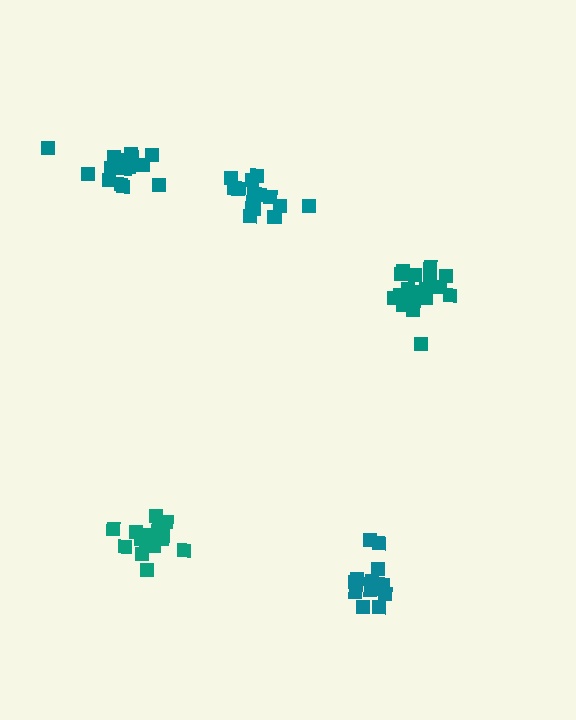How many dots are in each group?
Group 1: 16 dots, Group 2: 16 dots, Group 3: 17 dots, Group 4: 21 dots, Group 5: 15 dots (85 total).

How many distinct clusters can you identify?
There are 5 distinct clusters.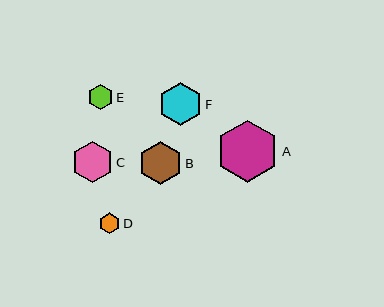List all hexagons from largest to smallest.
From largest to smallest: A, B, F, C, E, D.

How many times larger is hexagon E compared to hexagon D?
Hexagon E is approximately 1.2 times the size of hexagon D.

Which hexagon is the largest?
Hexagon A is the largest with a size of approximately 62 pixels.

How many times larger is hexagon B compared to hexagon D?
Hexagon B is approximately 2.1 times the size of hexagon D.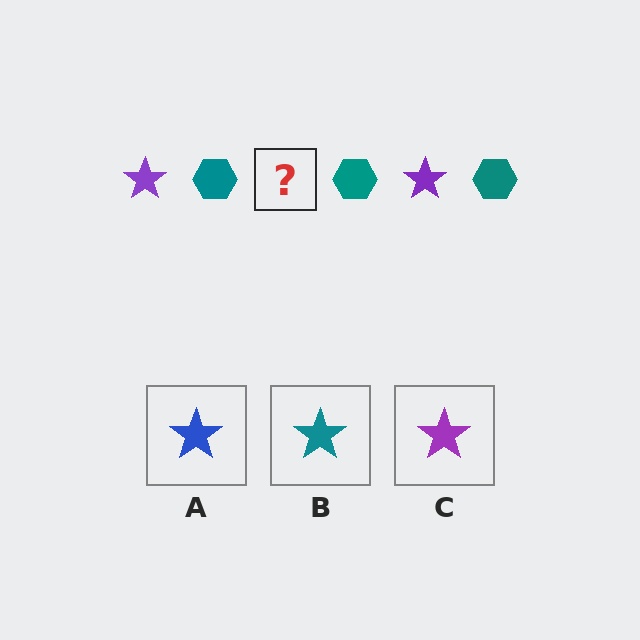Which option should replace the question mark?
Option C.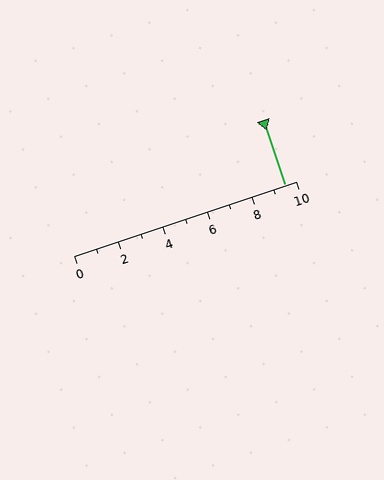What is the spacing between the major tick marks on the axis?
The major ticks are spaced 2 apart.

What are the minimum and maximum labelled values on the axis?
The axis runs from 0 to 10.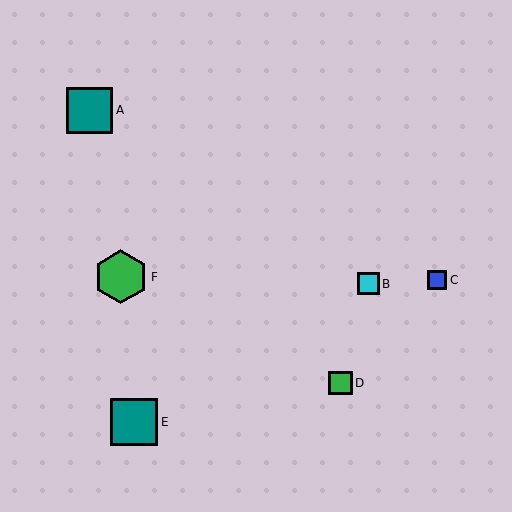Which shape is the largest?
The green hexagon (labeled F) is the largest.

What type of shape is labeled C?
Shape C is a blue square.